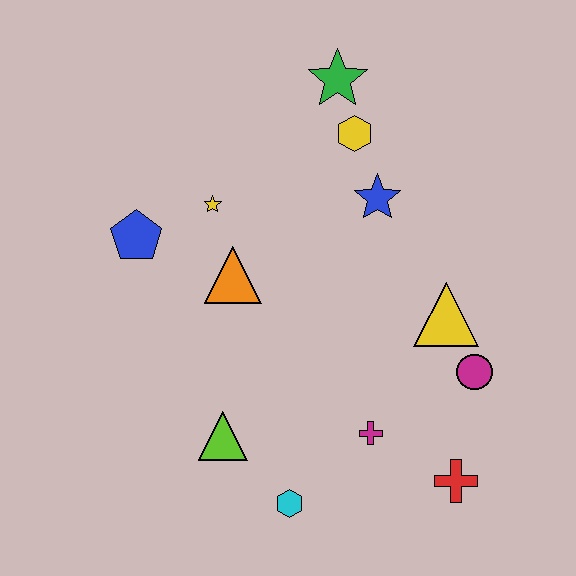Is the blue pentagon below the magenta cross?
No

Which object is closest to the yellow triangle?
The magenta circle is closest to the yellow triangle.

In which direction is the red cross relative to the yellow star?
The red cross is below the yellow star.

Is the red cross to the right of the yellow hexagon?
Yes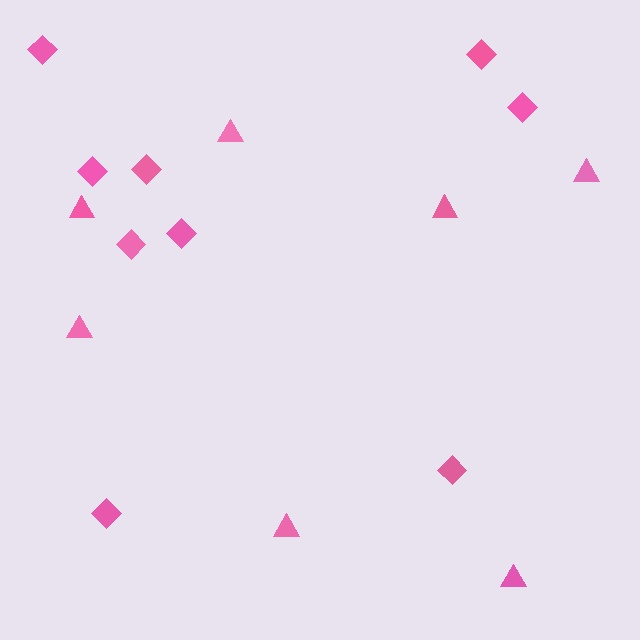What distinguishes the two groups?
There are 2 groups: one group of triangles (7) and one group of diamonds (9).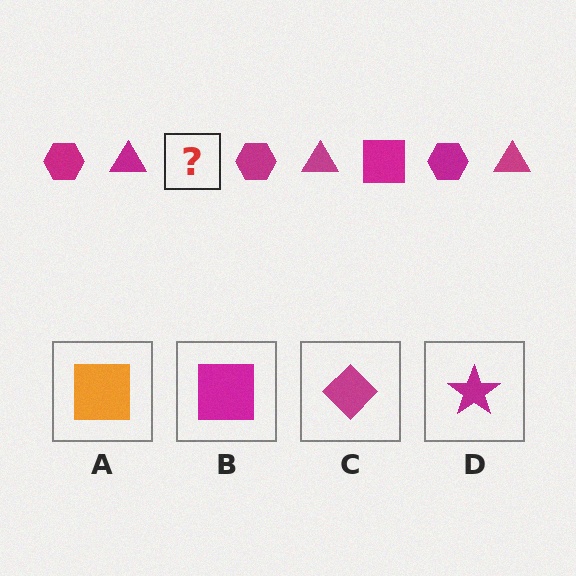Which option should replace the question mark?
Option B.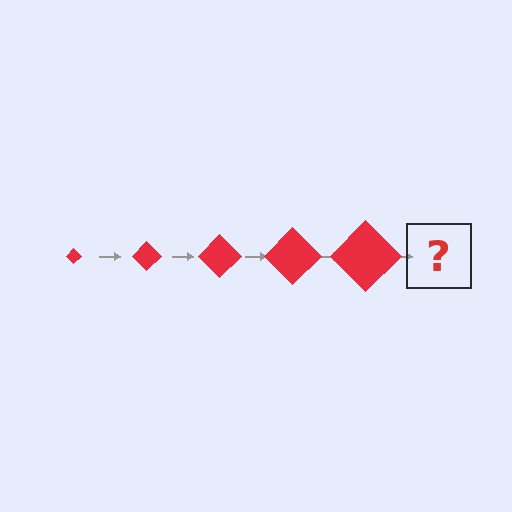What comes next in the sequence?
The next element should be a red diamond, larger than the previous one.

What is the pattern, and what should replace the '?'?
The pattern is that the diamond gets progressively larger each step. The '?' should be a red diamond, larger than the previous one.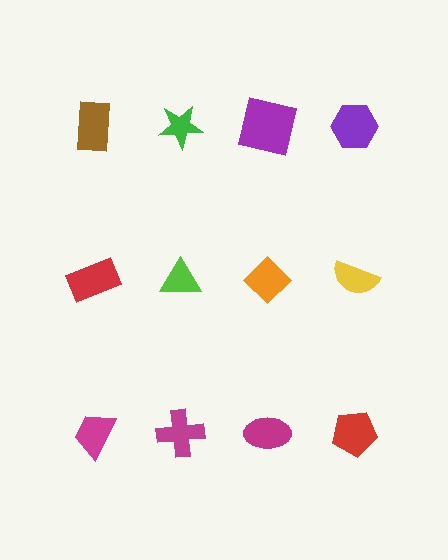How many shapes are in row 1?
4 shapes.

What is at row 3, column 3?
A magenta ellipse.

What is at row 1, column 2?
A green star.